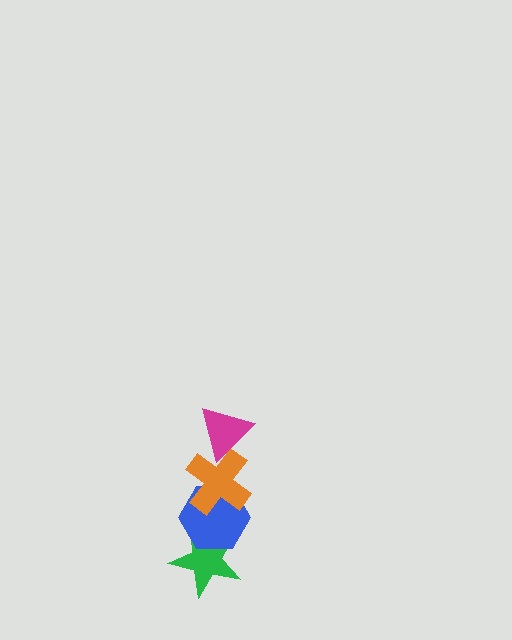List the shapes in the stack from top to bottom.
From top to bottom: the magenta triangle, the orange cross, the blue hexagon, the green star.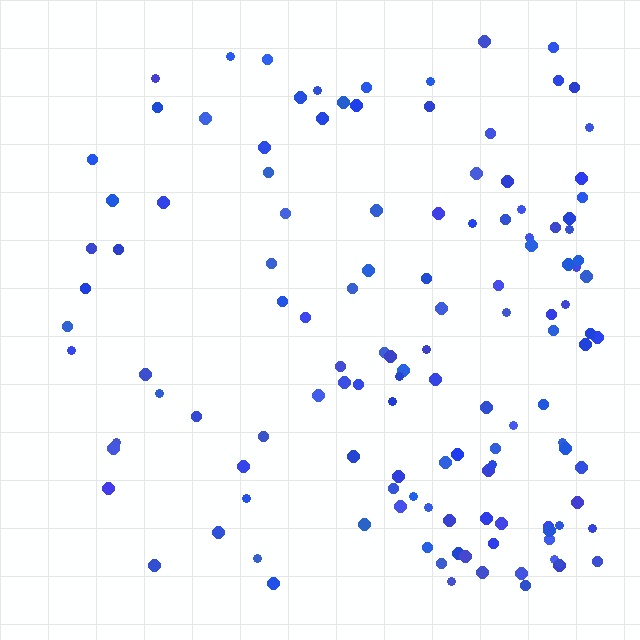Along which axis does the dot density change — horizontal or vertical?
Horizontal.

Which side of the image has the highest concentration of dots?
The right.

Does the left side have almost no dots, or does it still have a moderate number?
Still a moderate number, just noticeably fewer than the right.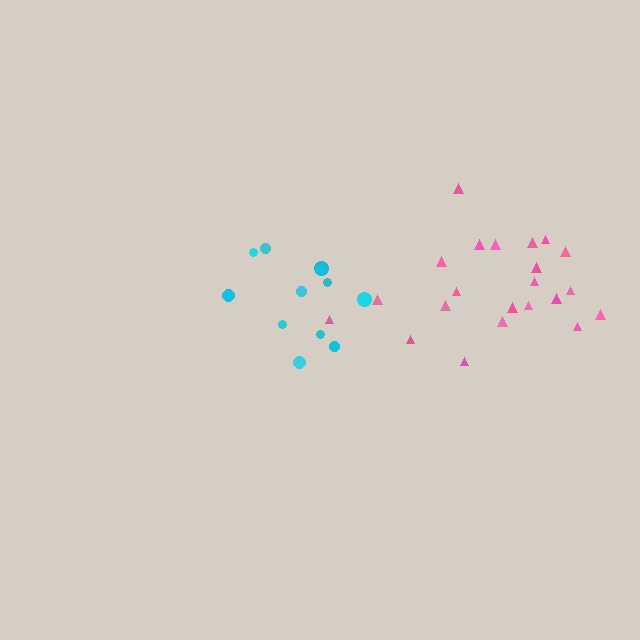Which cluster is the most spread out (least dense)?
Cyan.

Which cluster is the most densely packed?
Pink.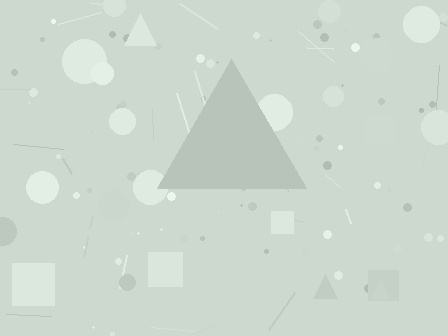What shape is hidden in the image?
A triangle is hidden in the image.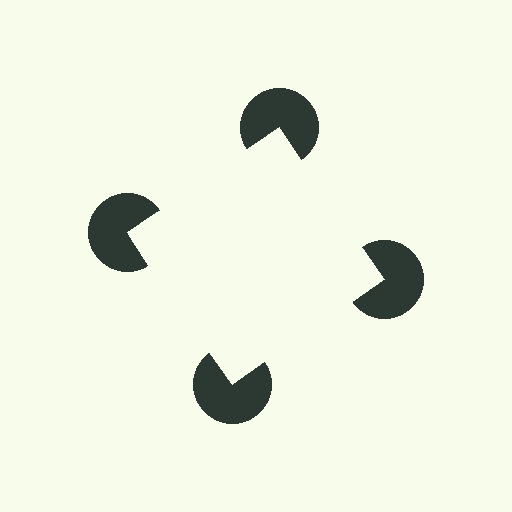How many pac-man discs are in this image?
There are 4 — one at each vertex of the illusory square.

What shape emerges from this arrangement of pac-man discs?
An illusory square — its edges are inferred from the aligned wedge cuts in the pac-man discs, not physically drawn.